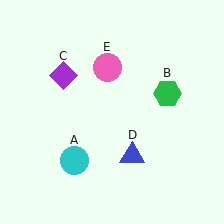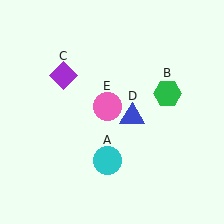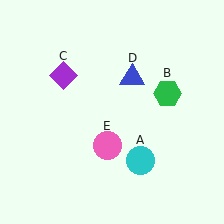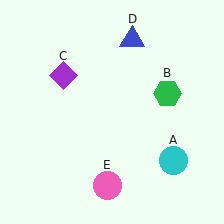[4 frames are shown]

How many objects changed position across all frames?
3 objects changed position: cyan circle (object A), blue triangle (object D), pink circle (object E).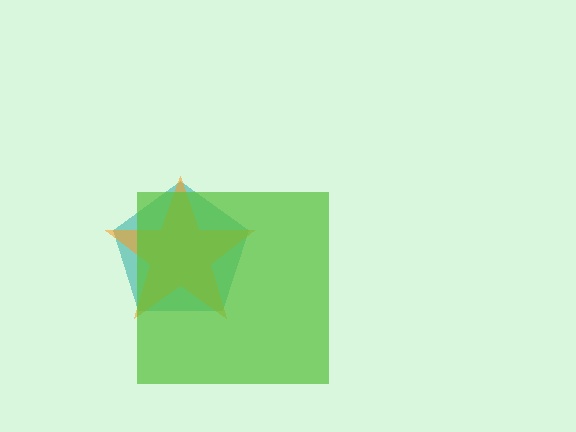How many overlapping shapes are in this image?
There are 3 overlapping shapes in the image.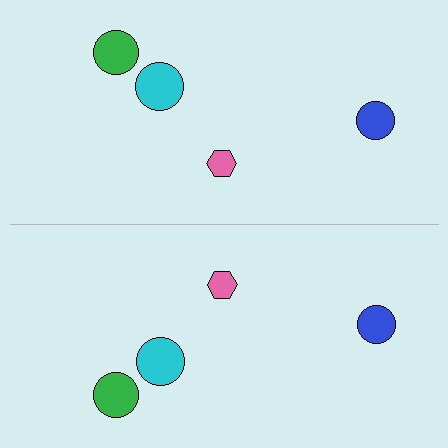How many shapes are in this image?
There are 8 shapes in this image.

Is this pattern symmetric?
Yes, this pattern has bilateral (reflection) symmetry.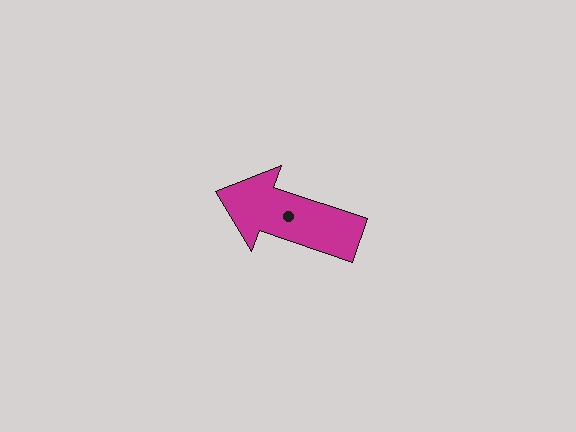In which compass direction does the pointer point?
West.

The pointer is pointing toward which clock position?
Roughly 10 o'clock.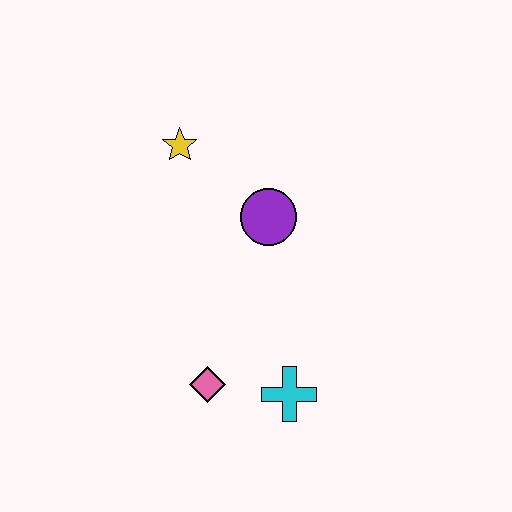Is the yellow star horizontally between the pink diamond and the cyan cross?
No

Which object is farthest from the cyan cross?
The yellow star is farthest from the cyan cross.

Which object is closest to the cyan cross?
The pink diamond is closest to the cyan cross.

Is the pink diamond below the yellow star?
Yes